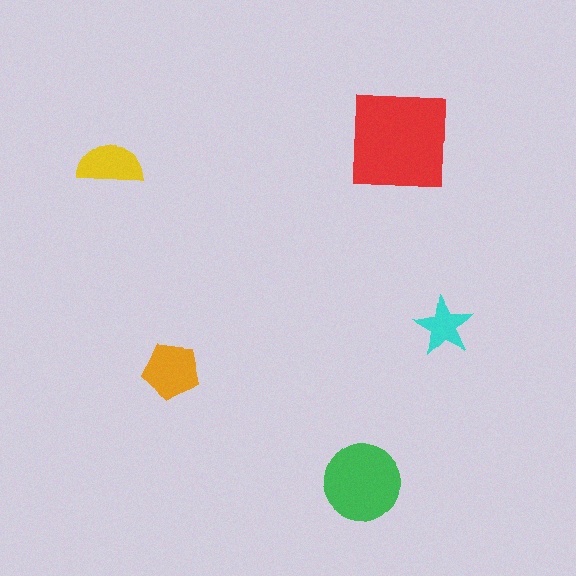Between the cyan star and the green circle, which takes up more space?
The green circle.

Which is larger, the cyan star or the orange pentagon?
The orange pentagon.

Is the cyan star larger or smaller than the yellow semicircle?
Smaller.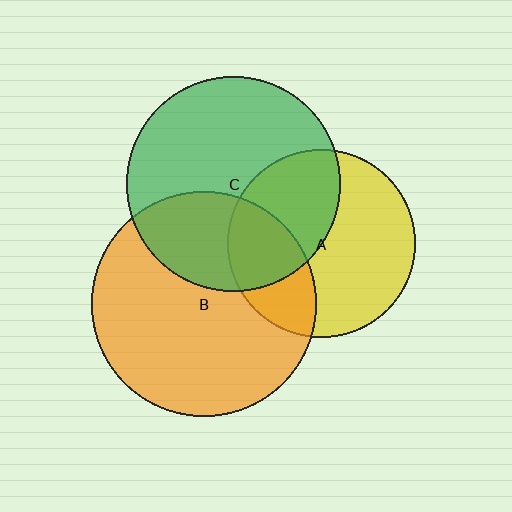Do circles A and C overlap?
Yes.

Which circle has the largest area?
Circle B (orange).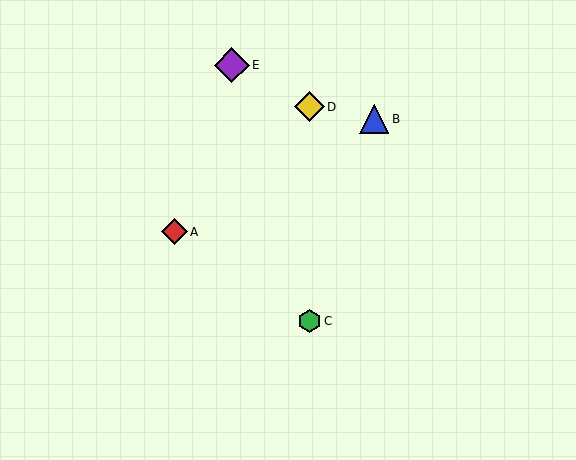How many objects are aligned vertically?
2 objects (C, D) are aligned vertically.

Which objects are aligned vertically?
Objects C, D are aligned vertically.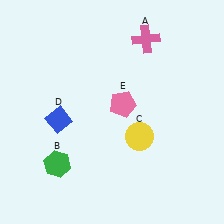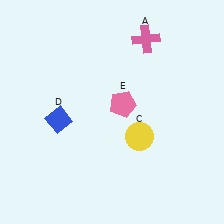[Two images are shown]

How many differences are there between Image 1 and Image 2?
There is 1 difference between the two images.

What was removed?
The green hexagon (B) was removed in Image 2.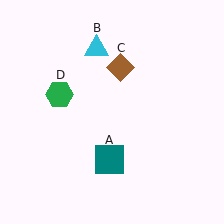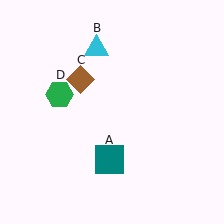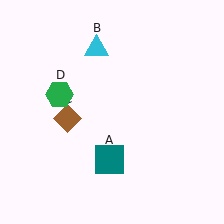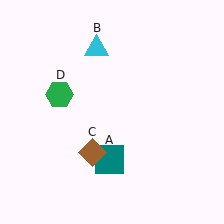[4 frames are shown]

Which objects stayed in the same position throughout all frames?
Teal square (object A) and cyan triangle (object B) and green hexagon (object D) remained stationary.